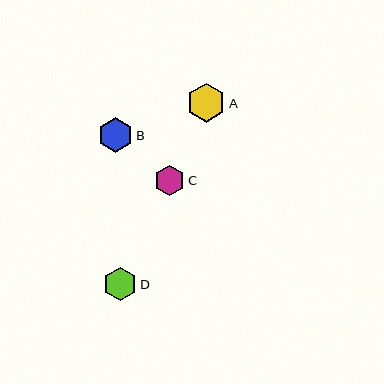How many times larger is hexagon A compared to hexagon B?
Hexagon A is approximately 1.1 times the size of hexagon B.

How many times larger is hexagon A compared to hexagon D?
Hexagon A is approximately 1.2 times the size of hexagon D.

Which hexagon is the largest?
Hexagon A is the largest with a size of approximately 39 pixels.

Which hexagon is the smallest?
Hexagon C is the smallest with a size of approximately 30 pixels.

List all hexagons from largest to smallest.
From largest to smallest: A, B, D, C.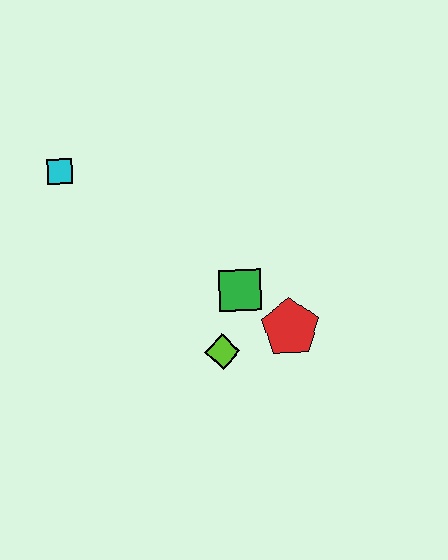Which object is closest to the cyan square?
The green square is closest to the cyan square.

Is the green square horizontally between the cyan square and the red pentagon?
Yes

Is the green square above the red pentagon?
Yes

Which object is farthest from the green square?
The cyan square is farthest from the green square.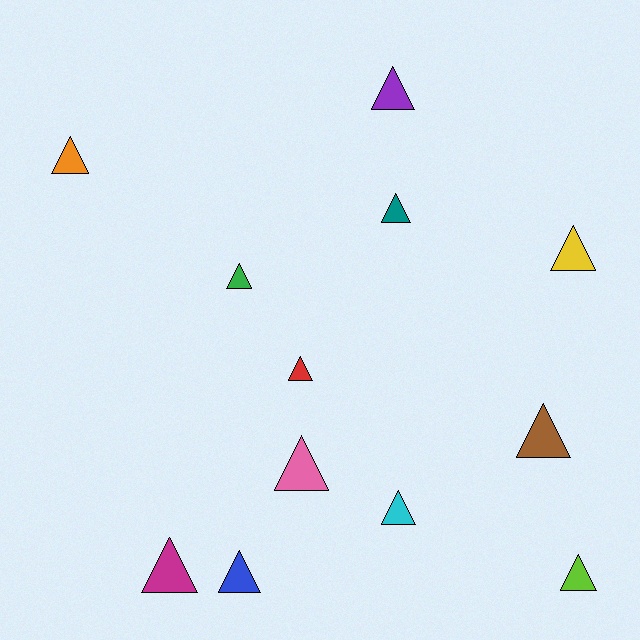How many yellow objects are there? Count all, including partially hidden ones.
There is 1 yellow object.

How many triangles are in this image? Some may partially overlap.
There are 12 triangles.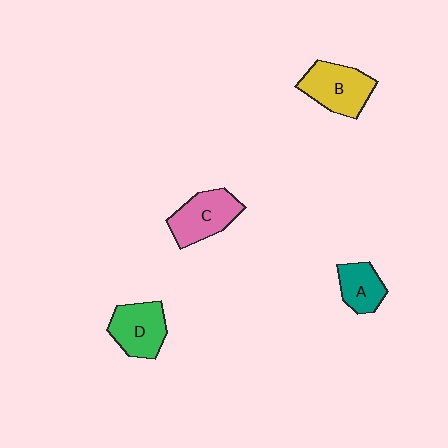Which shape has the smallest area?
Shape A (teal).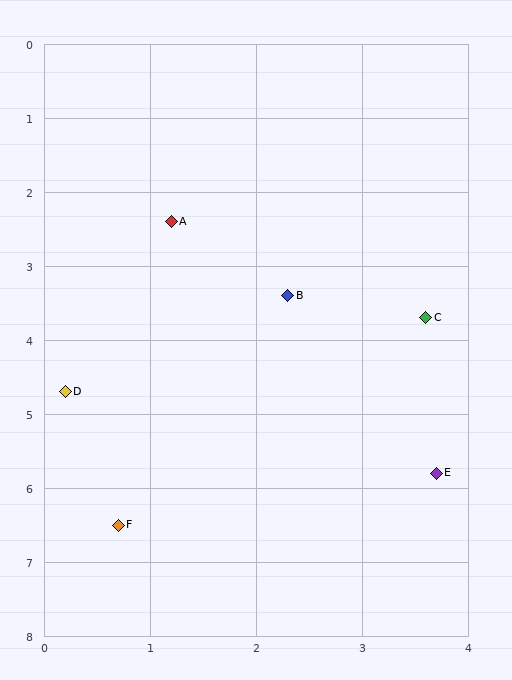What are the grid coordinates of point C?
Point C is at approximately (3.6, 3.7).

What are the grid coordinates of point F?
Point F is at approximately (0.7, 6.5).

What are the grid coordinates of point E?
Point E is at approximately (3.7, 5.8).